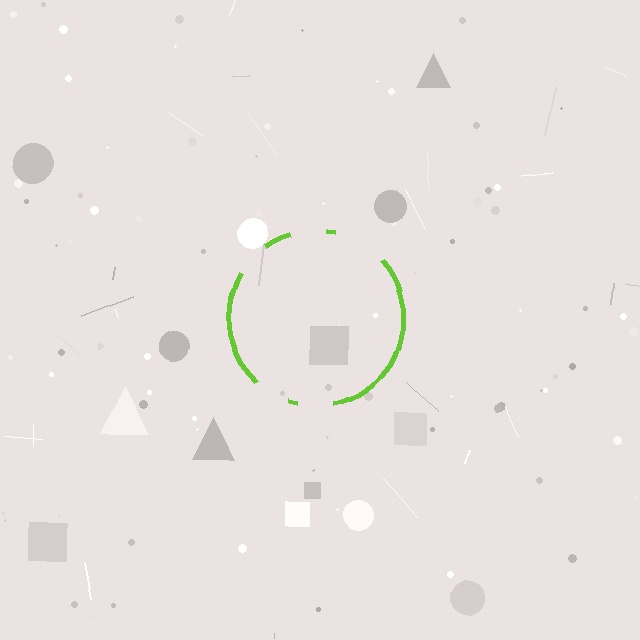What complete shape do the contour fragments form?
The contour fragments form a circle.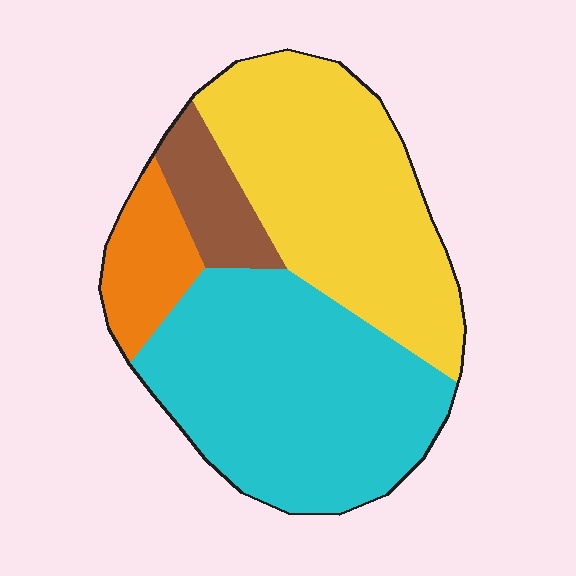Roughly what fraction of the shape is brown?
Brown covers roughly 10% of the shape.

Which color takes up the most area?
Cyan, at roughly 45%.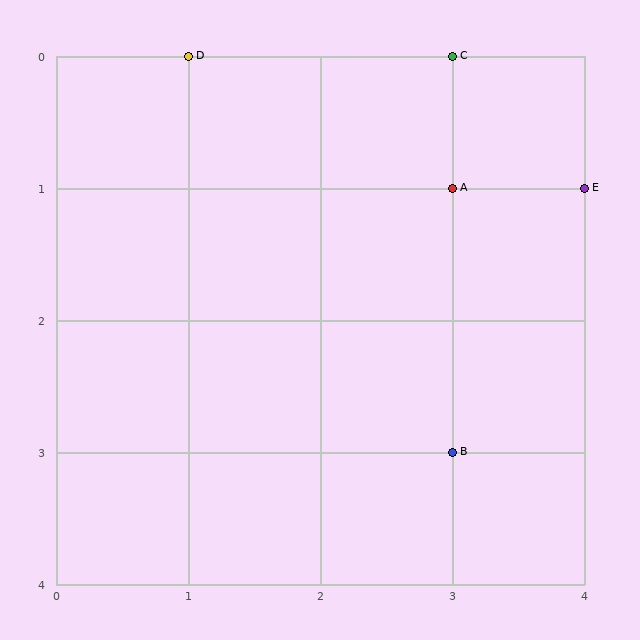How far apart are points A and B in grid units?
Points A and B are 2 rows apart.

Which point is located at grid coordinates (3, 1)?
Point A is at (3, 1).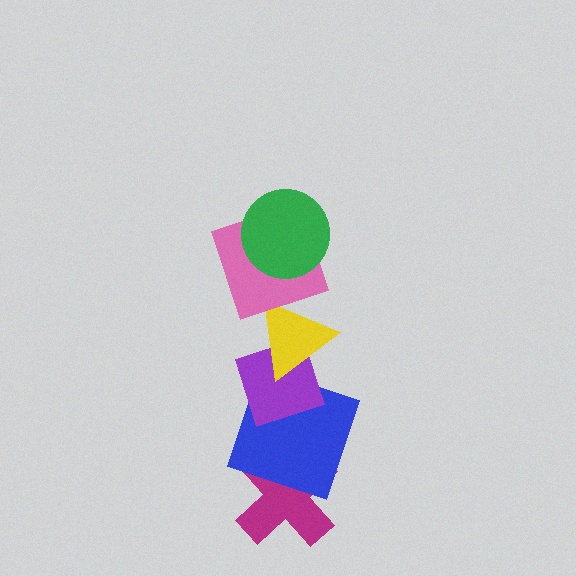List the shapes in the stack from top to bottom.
From top to bottom: the green circle, the pink square, the yellow triangle, the purple diamond, the blue square, the magenta cross.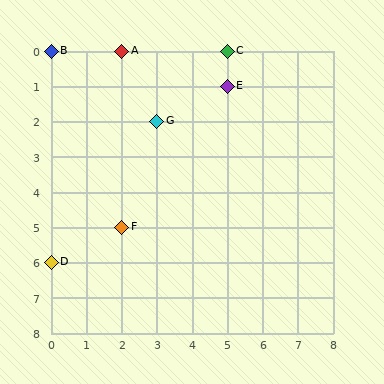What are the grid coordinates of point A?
Point A is at grid coordinates (2, 0).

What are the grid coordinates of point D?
Point D is at grid coordinates (0, 6).